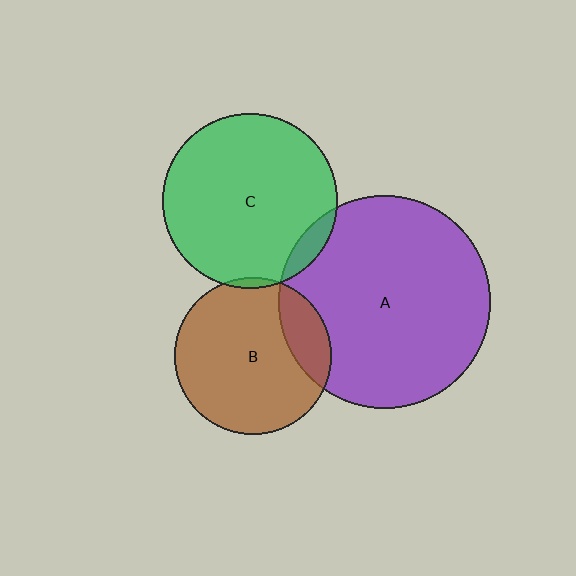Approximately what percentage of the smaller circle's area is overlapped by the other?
Approximately 15%.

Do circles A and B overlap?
Yes.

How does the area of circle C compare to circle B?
Approximately 1.2 times.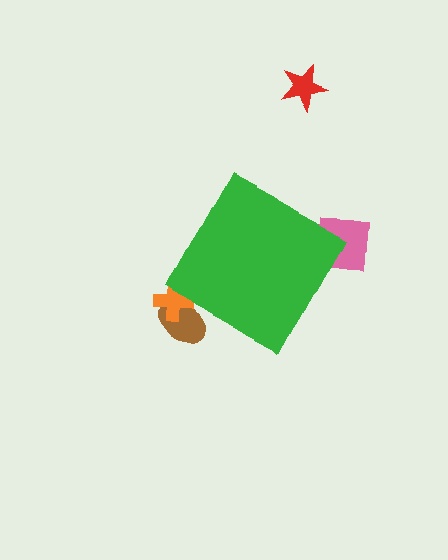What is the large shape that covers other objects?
A green diamond.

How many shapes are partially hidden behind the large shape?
3 shapes are partially hidden.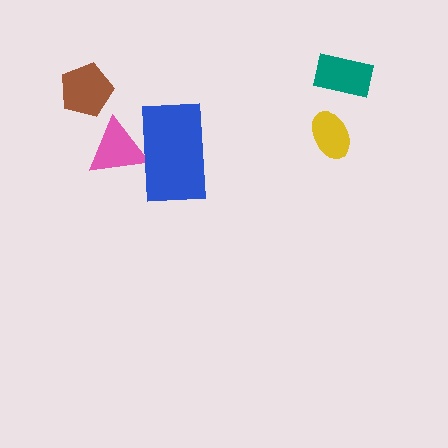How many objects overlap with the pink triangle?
1 object overlaps with the pink triangle.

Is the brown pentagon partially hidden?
No, no other shape covers it.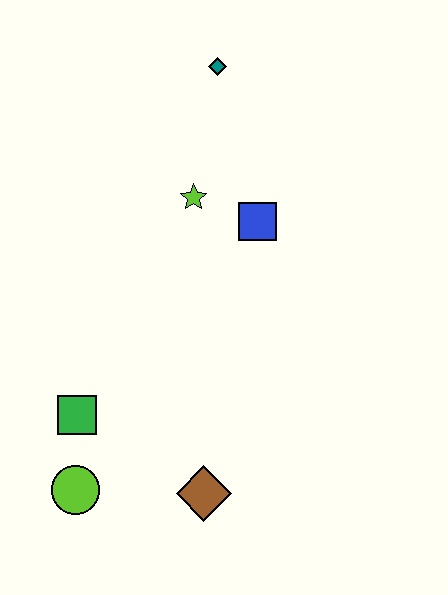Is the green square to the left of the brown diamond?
Yes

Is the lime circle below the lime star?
Yes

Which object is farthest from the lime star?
The lime circle is farthest from the lime star.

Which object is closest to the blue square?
The lime star is closest to the blue square.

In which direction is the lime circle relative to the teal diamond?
The lime circle is below the teal diamond.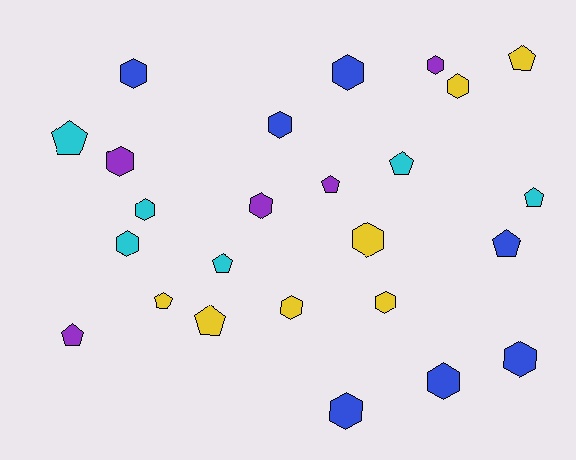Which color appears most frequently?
Blue, with 7 objects.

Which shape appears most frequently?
Hexagon, with 15 objects.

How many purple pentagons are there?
There are 2 purple pentagons.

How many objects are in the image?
There are 25 objects.